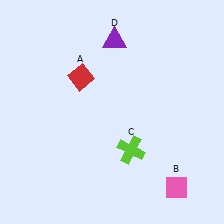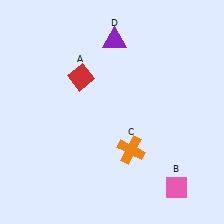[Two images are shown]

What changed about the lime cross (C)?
In Image 1, C is lime. In Image 2, it changed to orange.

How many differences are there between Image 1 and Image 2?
There is 1 difference between the two images.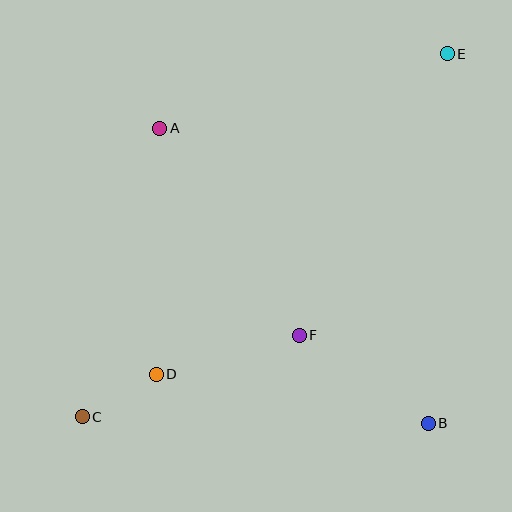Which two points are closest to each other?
Points C and D are closest to each other.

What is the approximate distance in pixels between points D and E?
The distance between D and E is approximately 433 pixels.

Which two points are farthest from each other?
Points C and E are farthest from each other.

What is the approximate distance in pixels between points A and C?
The distance between A and C is approximately 299 pixels.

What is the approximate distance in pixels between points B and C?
The distance between B and C is approximately 346 pixels.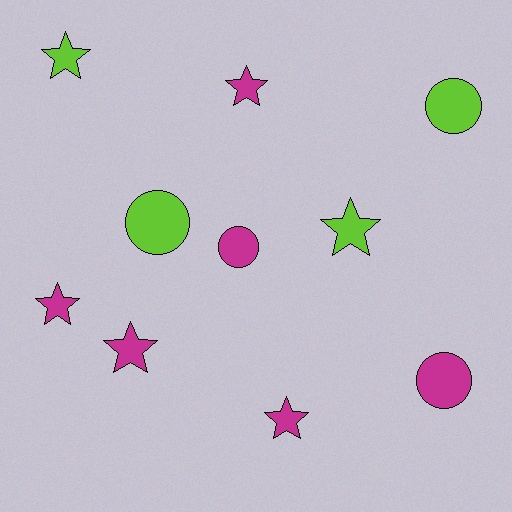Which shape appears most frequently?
Star, with 6 objects.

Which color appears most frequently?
Magenta, with 6 objects.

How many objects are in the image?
There are 10 objects.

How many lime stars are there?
There are 2 lime stars.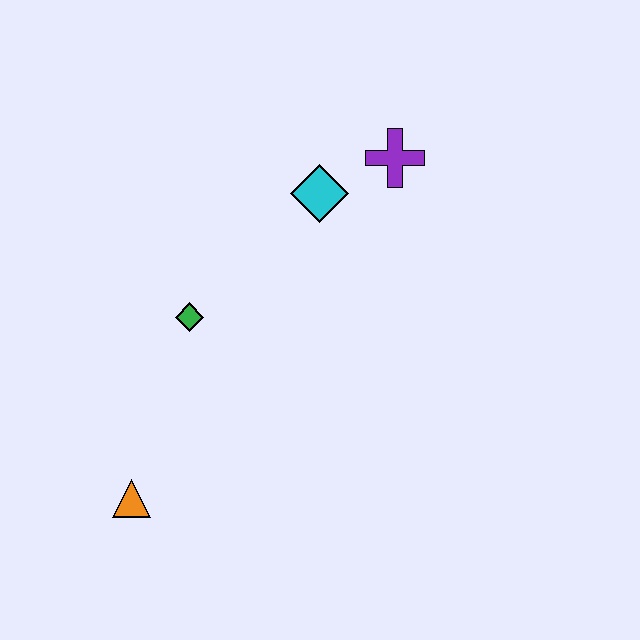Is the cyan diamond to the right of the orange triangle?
Yes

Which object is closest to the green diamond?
The cyan diamond is closest to the green diamond.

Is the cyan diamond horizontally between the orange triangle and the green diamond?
No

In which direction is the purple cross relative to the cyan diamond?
The purple cross is to the right of the cyan diamond.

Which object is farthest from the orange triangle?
The purple cross is farthest from the orange triangle.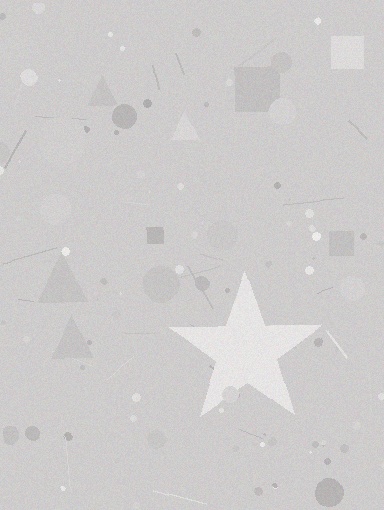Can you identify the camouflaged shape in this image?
The camouflaged shape is a star.